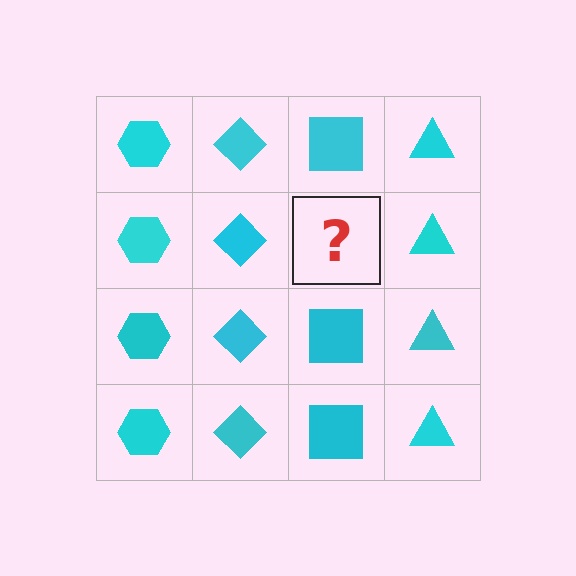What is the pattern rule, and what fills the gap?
The rule is that each column has a consistent shape. The gap should be filled with a cyan square.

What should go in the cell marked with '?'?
The missing cell should contain a cyan square.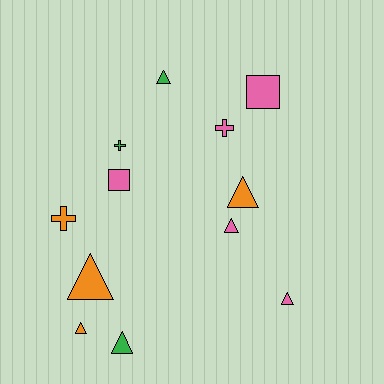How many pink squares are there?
There are 2 pink squares.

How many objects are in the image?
There are 12 objects.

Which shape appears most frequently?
Triangle, with 7 objects.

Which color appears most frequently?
Pink, with 5 objects.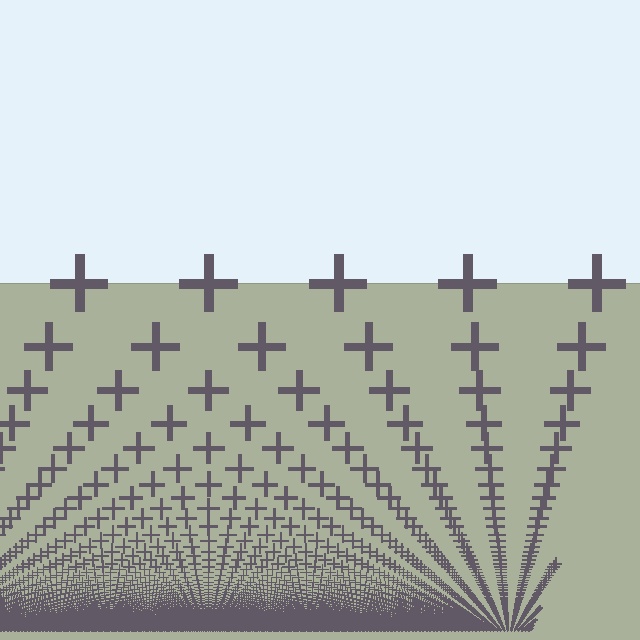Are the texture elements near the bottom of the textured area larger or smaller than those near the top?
Smaller. The gradient is inverted — elements near the bottom are smaller and denser.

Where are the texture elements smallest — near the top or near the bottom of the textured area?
Near the bottom.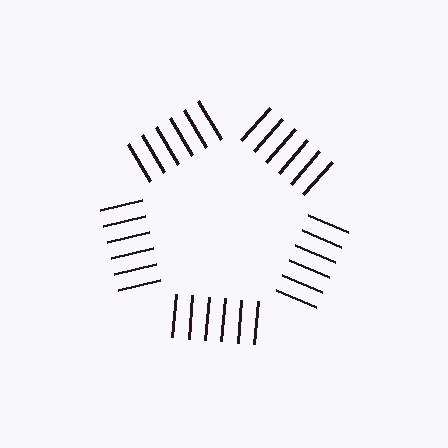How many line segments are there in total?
30 — 6 along each of the 5 edges.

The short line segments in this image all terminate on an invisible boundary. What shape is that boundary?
An illusory pentagon — the line segments terminate on its edges but no continuous stroke is drawn.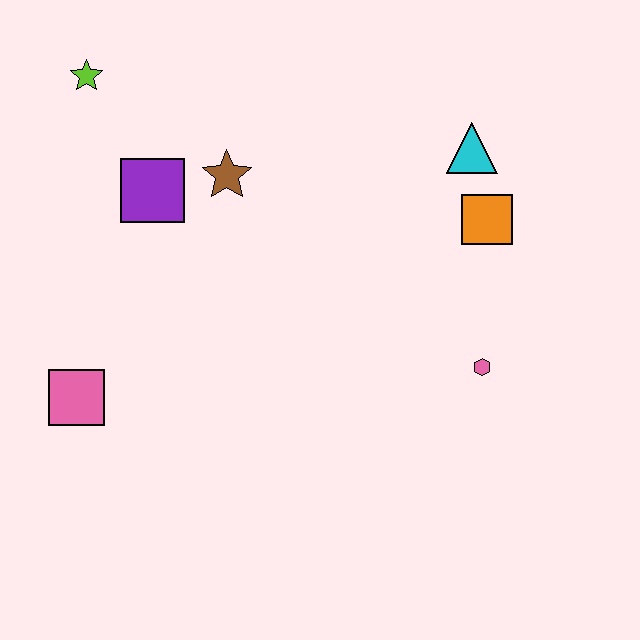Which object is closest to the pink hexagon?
The orange square is closest to the pink hexagon.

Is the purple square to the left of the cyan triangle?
Yes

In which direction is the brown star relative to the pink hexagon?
The brown star is to the left of the pink hexagon.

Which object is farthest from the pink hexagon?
The lime star is farthest from the pink hexagon.